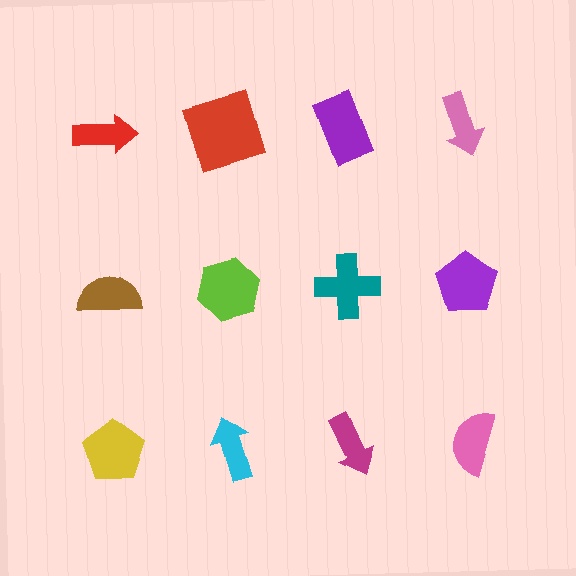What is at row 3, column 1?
A yellow pentagon.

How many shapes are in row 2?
4 shapes.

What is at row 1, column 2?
A red square.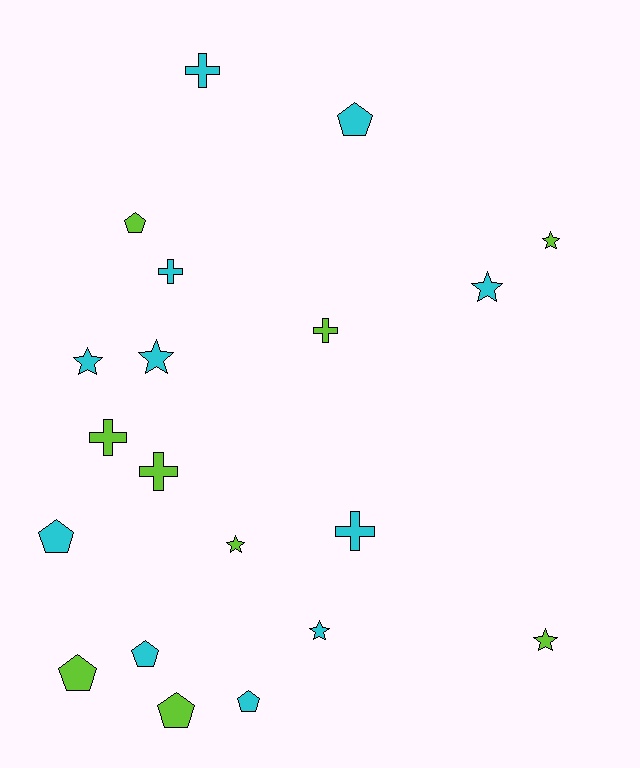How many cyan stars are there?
There are 4 cyan stars.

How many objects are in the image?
There are 20 objects.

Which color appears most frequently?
Cyan, with 11 objects.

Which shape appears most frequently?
Pentagon, with 7 objects.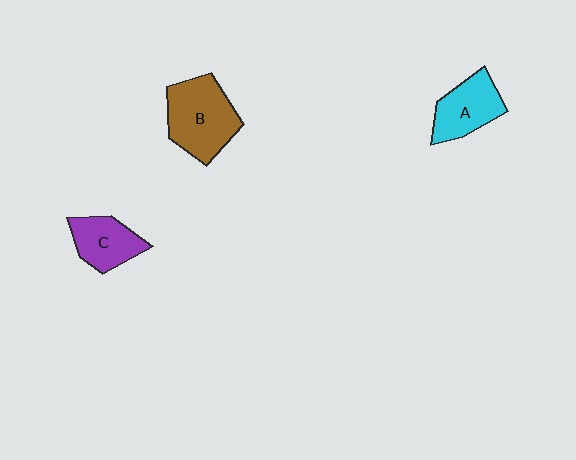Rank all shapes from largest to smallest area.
From largest to smallest: B (brown), A (cyan), C (purple).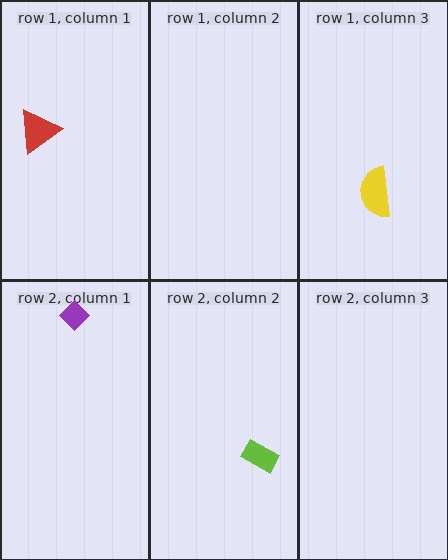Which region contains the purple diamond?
The row 2, column 1 region.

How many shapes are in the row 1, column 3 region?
1.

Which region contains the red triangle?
The row 1, column 1 region.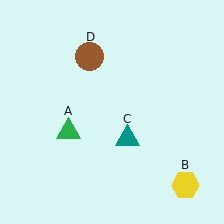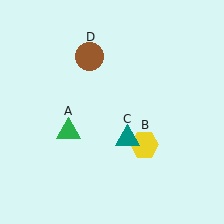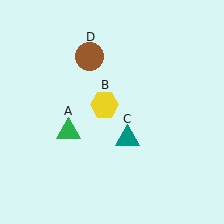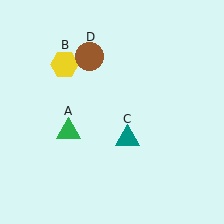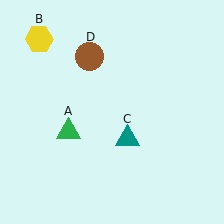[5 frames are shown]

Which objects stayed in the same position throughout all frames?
Green triangle (object A) and teal triangle (object C) and brown circle (object D) remained stationary.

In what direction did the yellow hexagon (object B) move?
The yellow hexagon (object B) moved up and to the left.